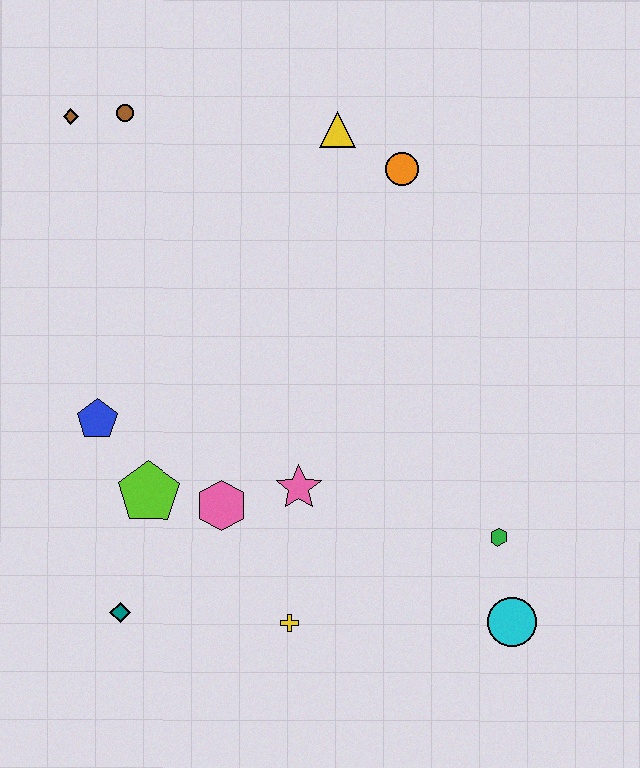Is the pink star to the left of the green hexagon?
Yes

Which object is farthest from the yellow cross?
The brown diamond is farthest from the yellow cross.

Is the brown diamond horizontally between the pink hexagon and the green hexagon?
No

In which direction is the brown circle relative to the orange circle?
The brown circle is to the left of the orange circle.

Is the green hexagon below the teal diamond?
No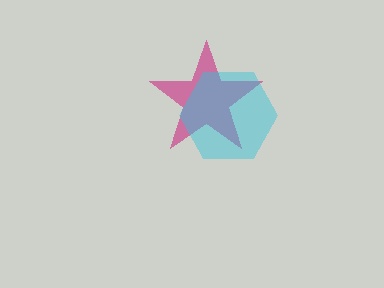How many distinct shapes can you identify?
There are 2 distinct shapes: a magenta star, a cyan hexagon.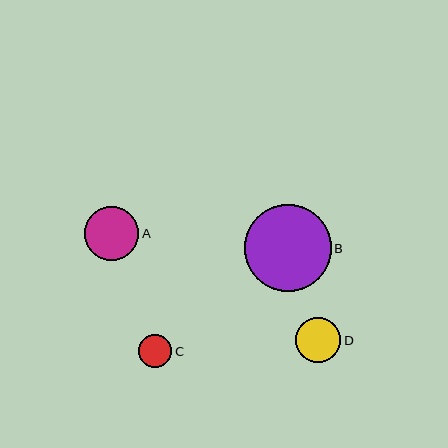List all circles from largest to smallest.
From largest to smallest: B, A, D, C.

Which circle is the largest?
Circle B is the largest with a size of approximately 87 pixels.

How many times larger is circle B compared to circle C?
Circle B is approximately 2.6 times the size of circle C.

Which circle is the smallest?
Circle C is the smallest with a size of approximately 33 pixels.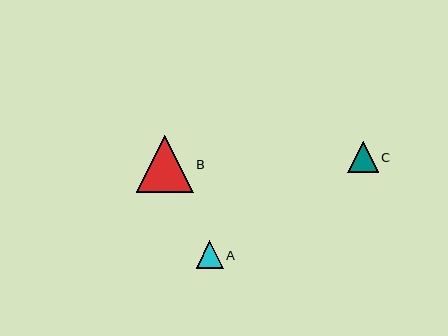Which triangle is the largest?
Triangle B is the largest with a size of approximately 57 pixels.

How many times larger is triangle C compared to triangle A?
Triangle C is approximately 1.1 times the size of triangle A.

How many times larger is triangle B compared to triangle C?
Triangle B is approximately 1.9 times the size of triangle C.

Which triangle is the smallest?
Triangle A is the smallest with a size of approximately 27 pixels.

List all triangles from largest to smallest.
From largest to smallest: B, C, A.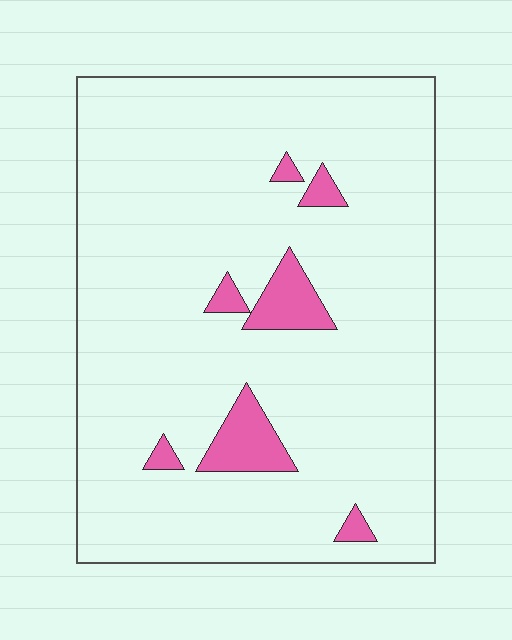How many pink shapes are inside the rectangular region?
7.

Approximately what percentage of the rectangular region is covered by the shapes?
Approximately 10%.